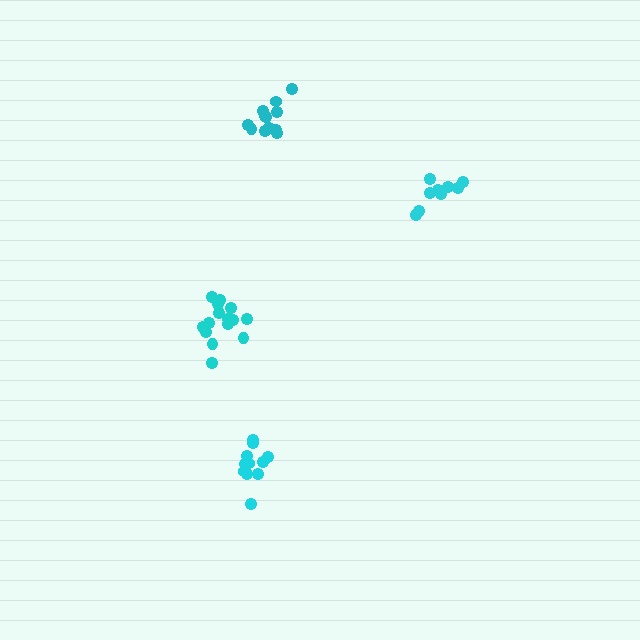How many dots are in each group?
Group 1: 15 dots, Group 2: 11 dots, Group 3: 9 dots, Group 4: 12 dots (47 total).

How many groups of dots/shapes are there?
There are 4 groups.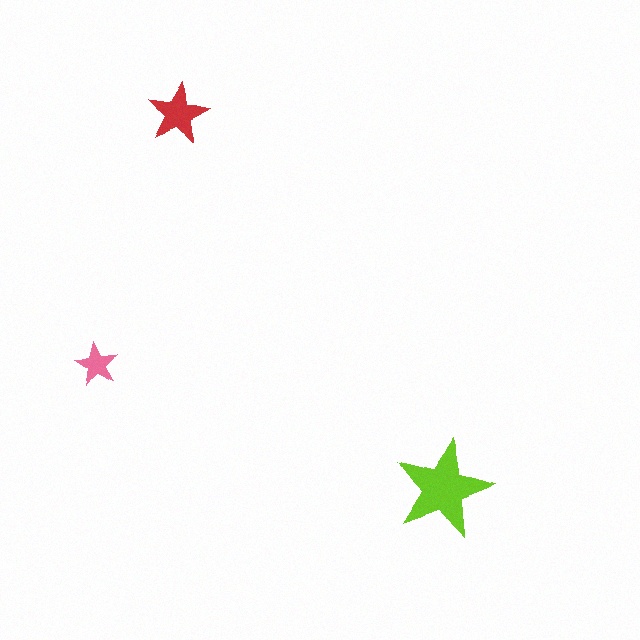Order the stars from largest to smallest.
the lime one, the red one, the pink one.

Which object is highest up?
The red star is topmost.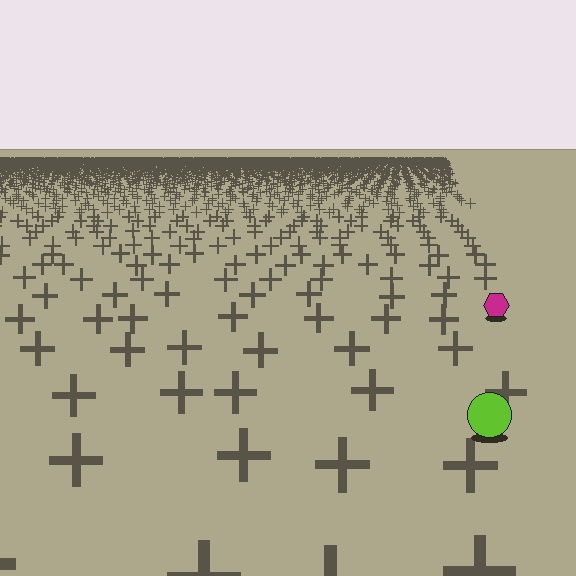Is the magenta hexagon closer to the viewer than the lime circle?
No. The lime circle is closer — you can tell from the texture gradient: the ground texture is coarser near it.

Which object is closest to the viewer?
The lime circle is closest. The texture marks near it are larger and more spread out.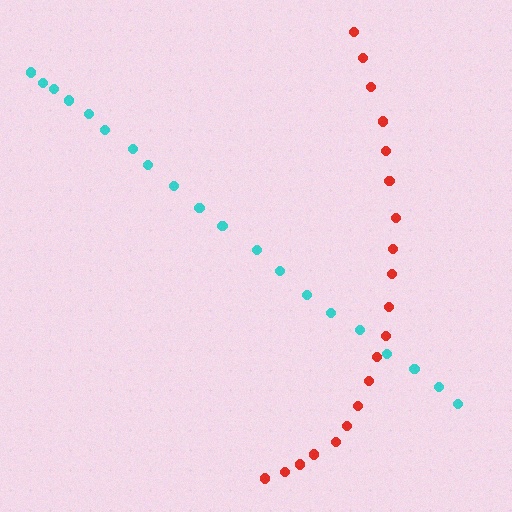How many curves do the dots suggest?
There are 2 distinct paths.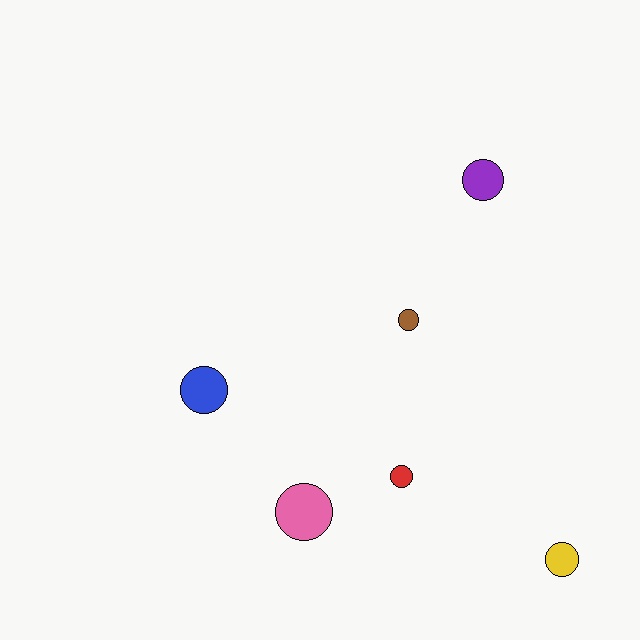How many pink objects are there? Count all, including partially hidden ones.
There is 1 pink object.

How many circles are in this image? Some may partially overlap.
There are 6 circles.